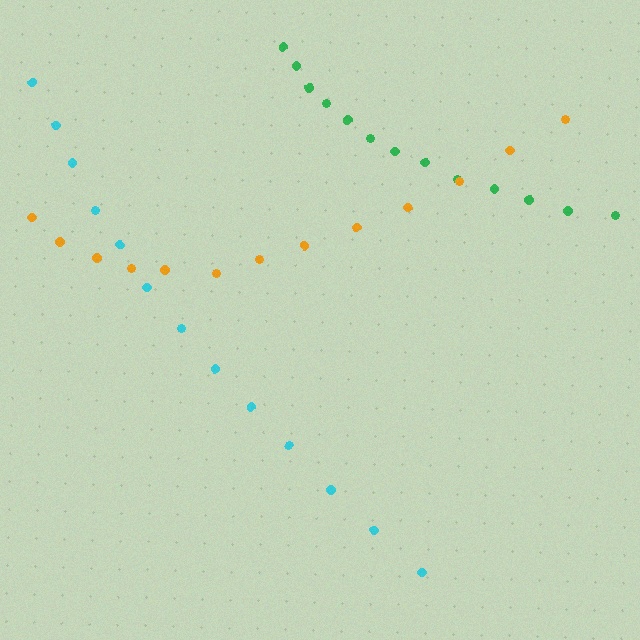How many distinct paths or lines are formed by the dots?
There are 3 distinct paths.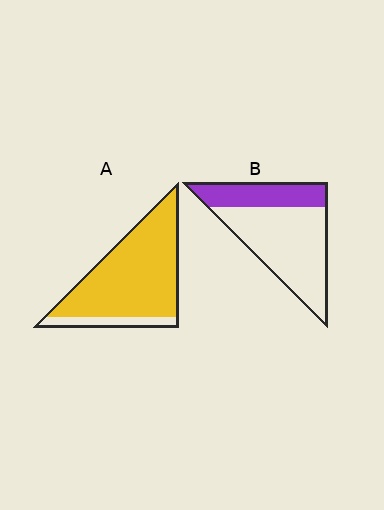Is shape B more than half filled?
No.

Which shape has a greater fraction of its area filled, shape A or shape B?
Shape A.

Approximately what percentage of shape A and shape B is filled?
A is approximately 85% and B is approximately 30%.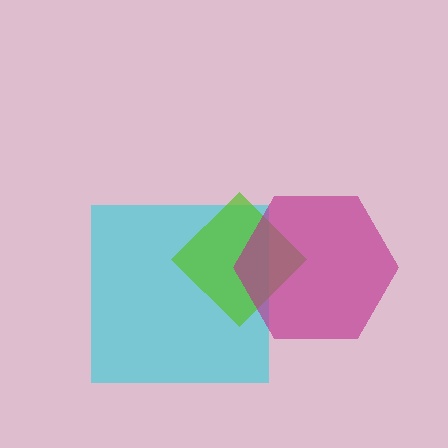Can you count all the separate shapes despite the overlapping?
Yes, there are 3 separate shapes.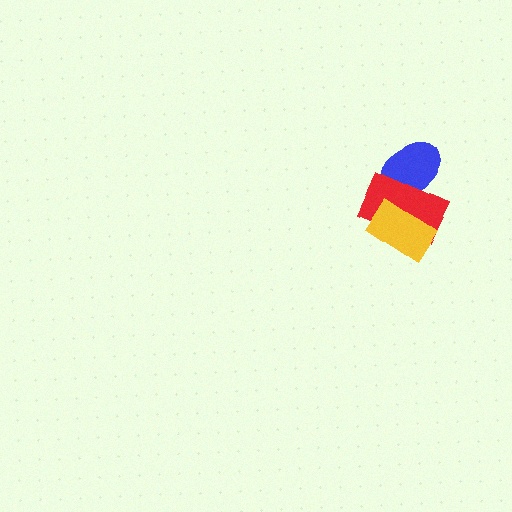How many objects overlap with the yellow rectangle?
1 object overlaps with the yellow rectangle.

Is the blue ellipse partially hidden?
Yes, it is partially covered by another shape.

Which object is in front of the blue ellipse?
The red rectangle is in front of the blue ellipse.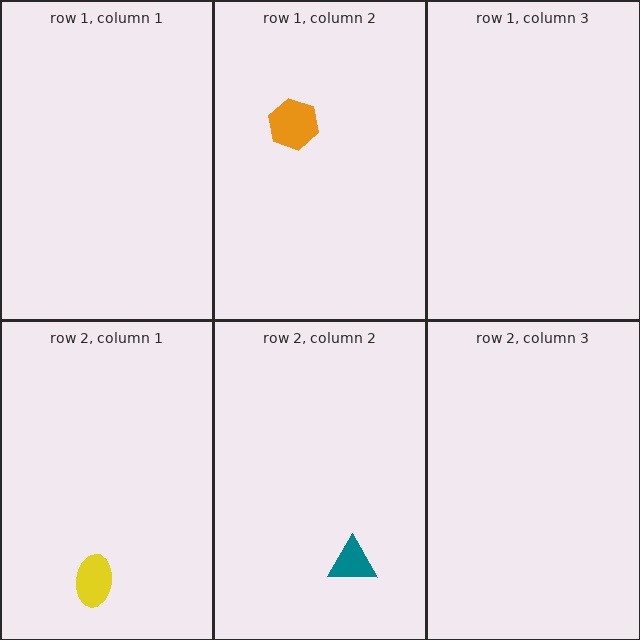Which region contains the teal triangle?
The row 2, column 2 region.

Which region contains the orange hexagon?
The row 1, column 2 region.